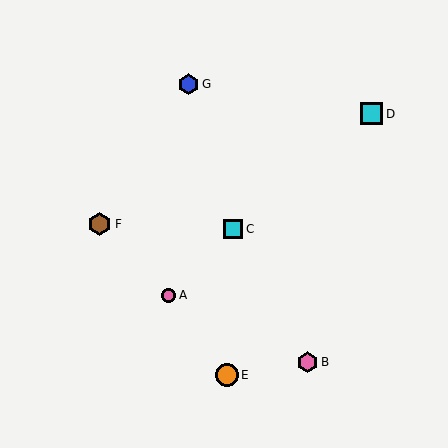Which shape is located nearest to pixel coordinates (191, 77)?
The blue hexagon (labeled G) at (188, 84) is nearest to that location.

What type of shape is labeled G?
Shape G is a blue hexagon.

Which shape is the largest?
The brown hexagon (labeled F) is the largest.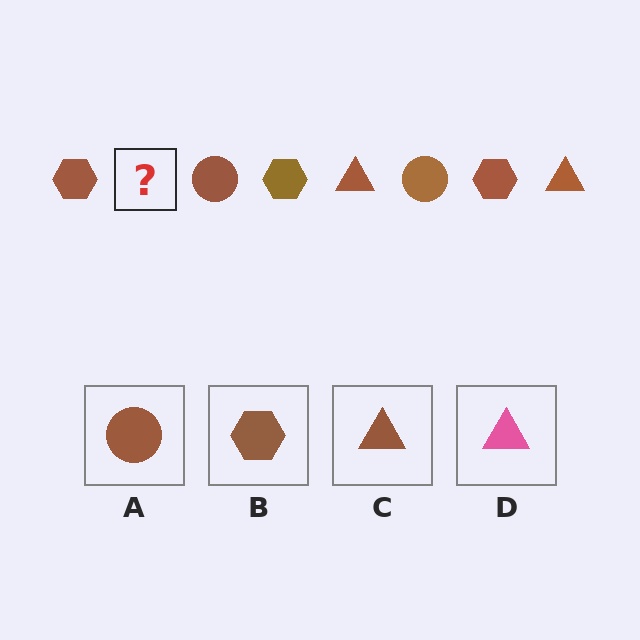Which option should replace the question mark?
Option C.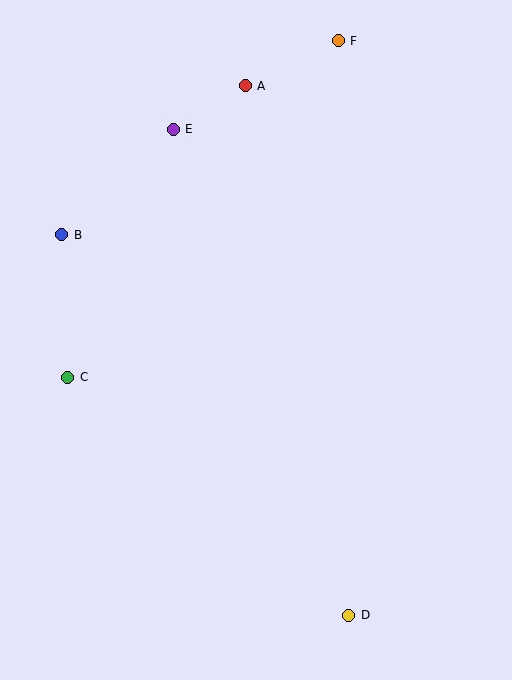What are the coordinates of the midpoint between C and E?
The midpoint between C and E is at (120, 253).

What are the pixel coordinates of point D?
Point D is at (349, 615).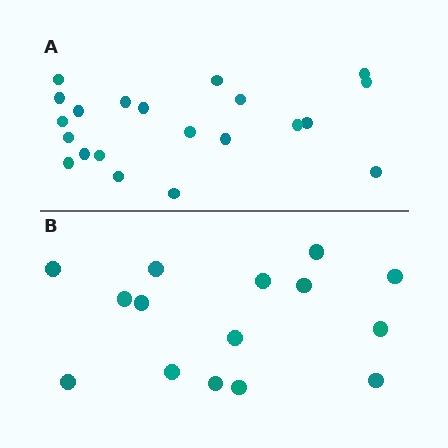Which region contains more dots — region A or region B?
Region A (the top region) has more dots.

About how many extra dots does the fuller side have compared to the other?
Region A has about 6 more dots than region B.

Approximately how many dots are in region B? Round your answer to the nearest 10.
About 20 dots. (The exact count is 15, which rounds to 20.)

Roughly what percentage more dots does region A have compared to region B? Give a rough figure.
About 40% more.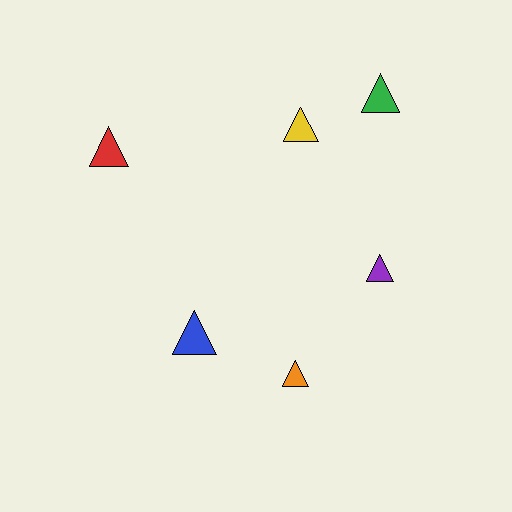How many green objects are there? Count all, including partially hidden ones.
There is 1 green object.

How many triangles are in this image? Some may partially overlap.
There are 6 triangles.